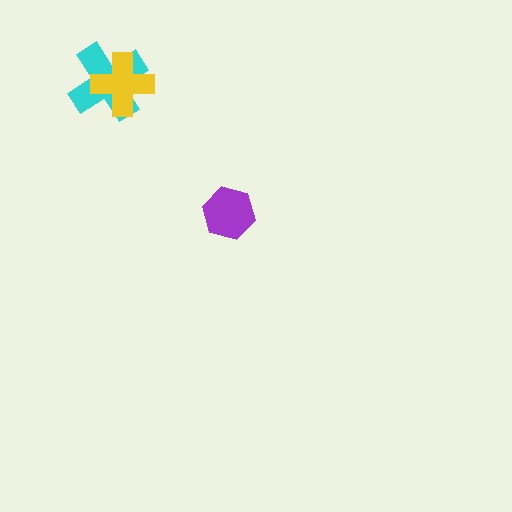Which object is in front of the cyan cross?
The yellow cross is in front of the cyan cross.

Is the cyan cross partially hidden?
Yes, it is partially covered by another shape.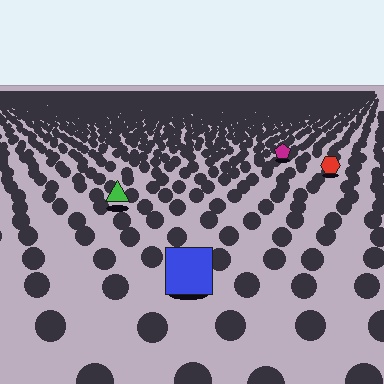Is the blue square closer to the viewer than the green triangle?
Yes. The blue square is closer — you can tell from the texture gradient: the ground texture is coarser near it.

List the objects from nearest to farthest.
From nearest to farthest: the blue square, the green triangle, the red hexagon, the magenta pentagon.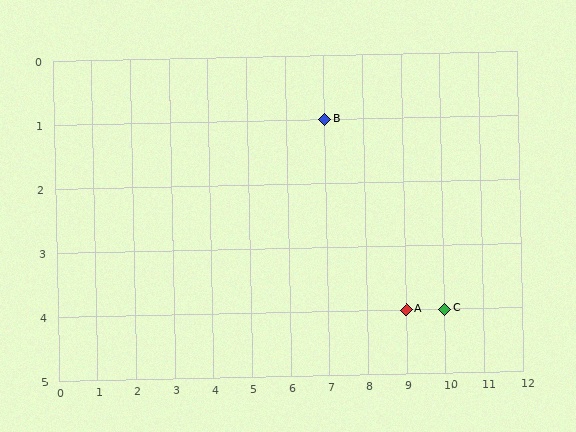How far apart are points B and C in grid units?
Points B and C are 3 columns and 3 rows apart (about 4.2 grid units diagonally).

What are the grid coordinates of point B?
Point B is at grid coordinates (7, 1).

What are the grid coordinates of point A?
Point A is at grid coordinates (9, 4).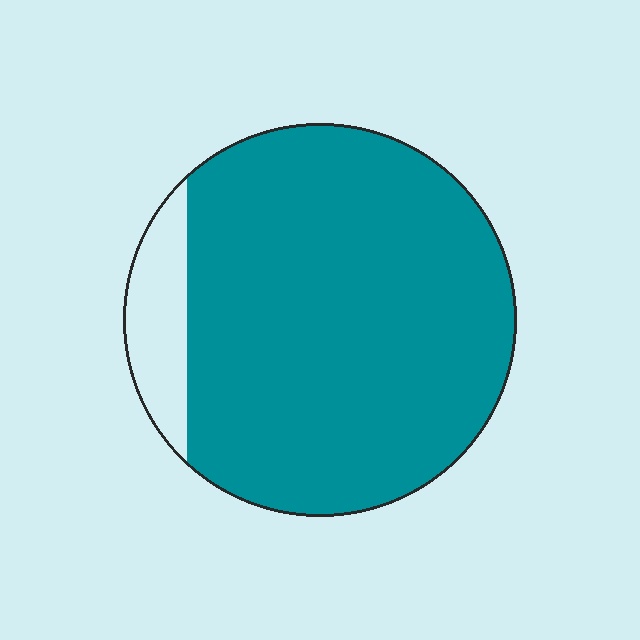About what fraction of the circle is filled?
About nine tenths (9/10).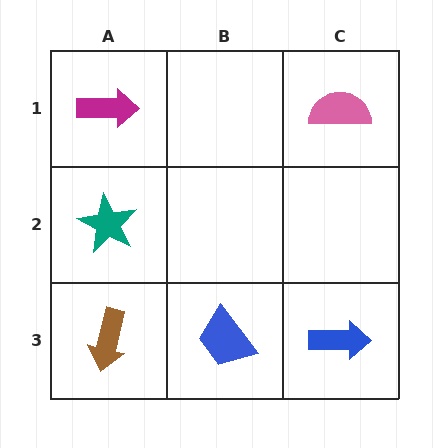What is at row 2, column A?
A teal star.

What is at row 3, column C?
A blue arrow.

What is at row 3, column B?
A blue trapezoid.